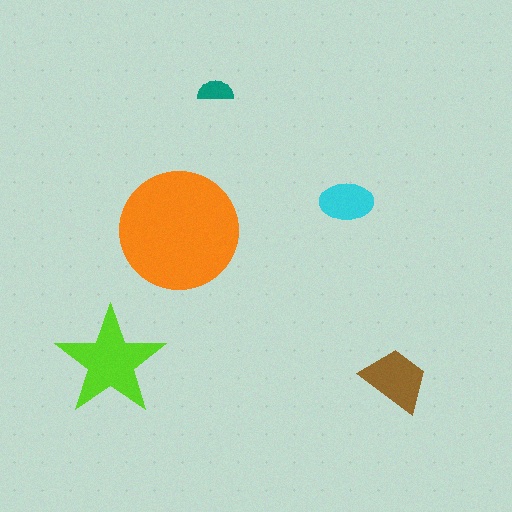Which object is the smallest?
The teal semicircle.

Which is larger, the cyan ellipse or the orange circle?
The orange circle.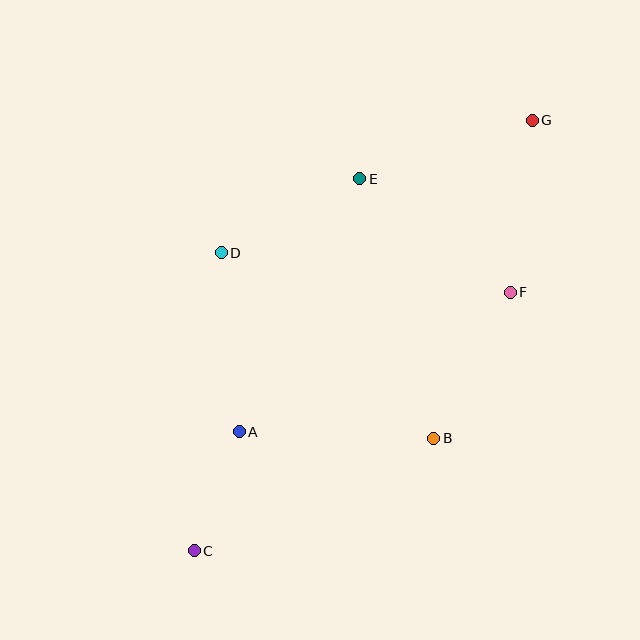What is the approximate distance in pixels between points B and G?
The distance between B and G is approximately 333 pixels.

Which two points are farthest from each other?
Points C and G are farthest from each other.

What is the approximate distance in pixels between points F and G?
The distance between F and G is approximately 173 pixels.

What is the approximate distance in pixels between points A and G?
The distance between A and G is approximately 427 pixels.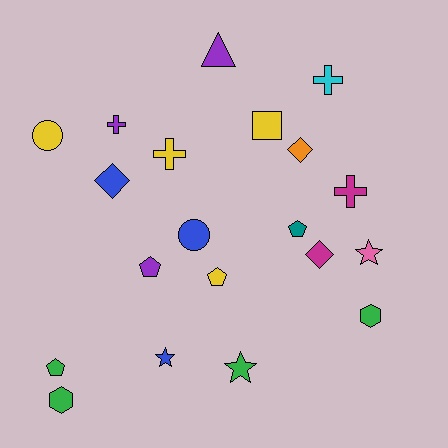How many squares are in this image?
There is 1 square.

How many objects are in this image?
There are 20 objects.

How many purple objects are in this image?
There are 3 purple objects.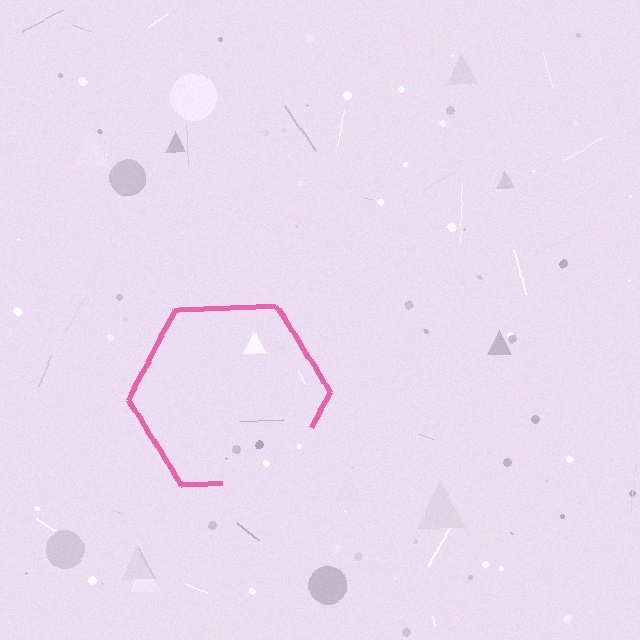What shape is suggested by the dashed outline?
The dashed outline suggests a hexagon.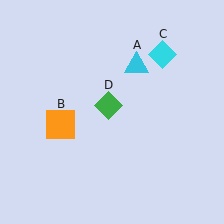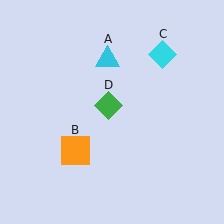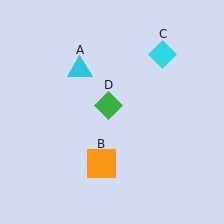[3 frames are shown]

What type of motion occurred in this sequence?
The cyan triangle (object A), orange square (object B) rotated counterclockwise around the center of the scene.